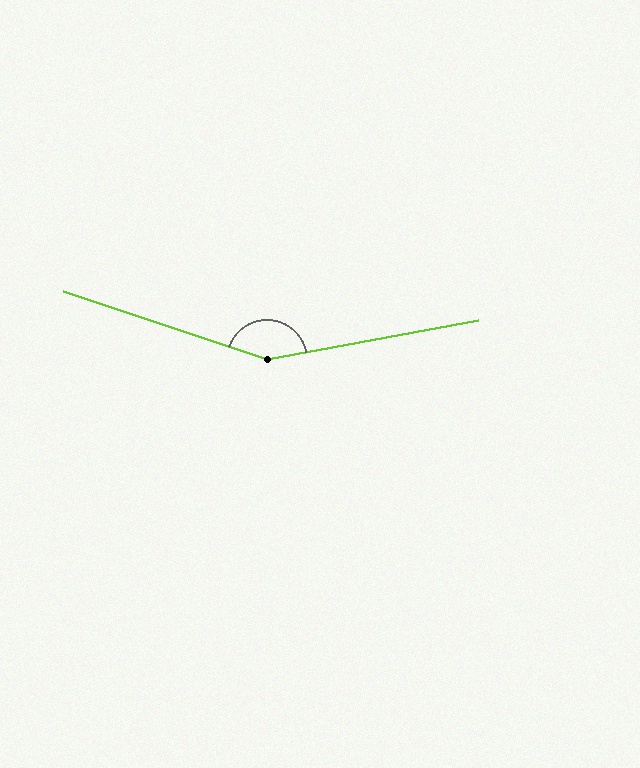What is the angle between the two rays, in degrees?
Approximately 151 degrees.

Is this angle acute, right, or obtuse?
It is obtuse.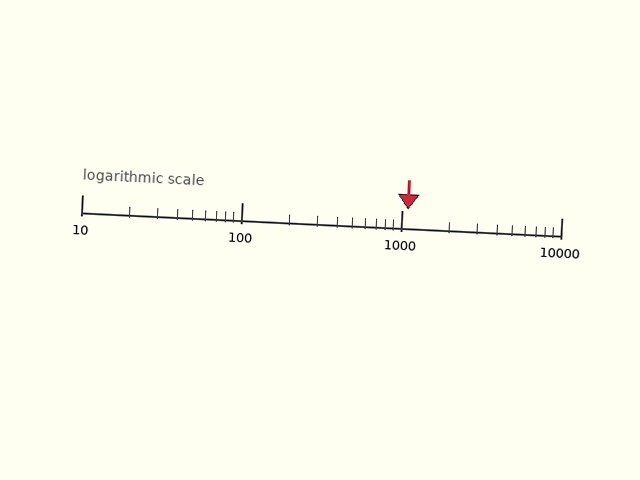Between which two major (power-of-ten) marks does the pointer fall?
The pointer is between 1000 and 10000.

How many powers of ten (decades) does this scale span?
The scale spans 3 decades, from 10 to 10000.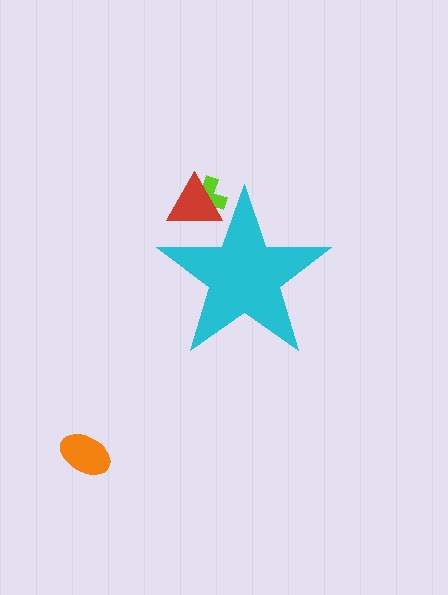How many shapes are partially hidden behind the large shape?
2 shapes are partially hidden.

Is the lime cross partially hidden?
Yes, the lime cross is partially hidden behind the cyan star.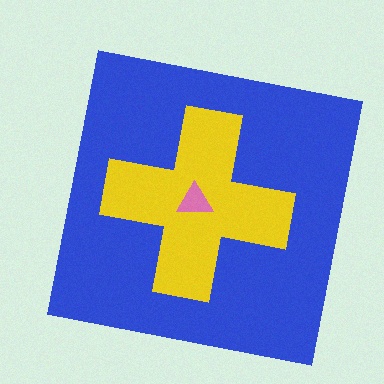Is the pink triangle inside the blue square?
Yes.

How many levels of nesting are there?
3.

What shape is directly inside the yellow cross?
The pink triangle.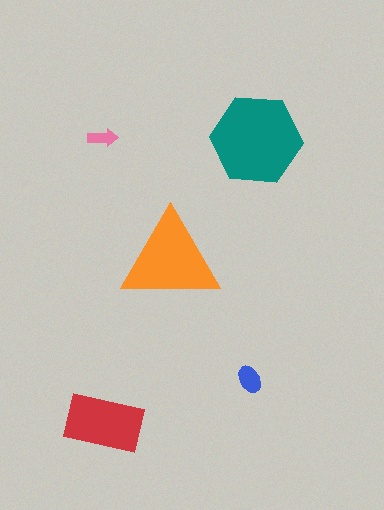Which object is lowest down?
The red rectangle is bottommost.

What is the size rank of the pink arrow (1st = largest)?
5th.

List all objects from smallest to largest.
The pink arrow, the blue ellipse, the red rectangle, the orange triangle, the teal hexagon.